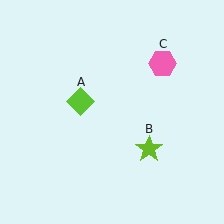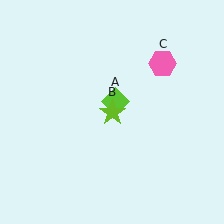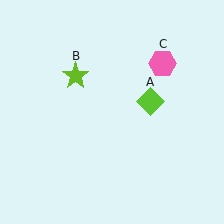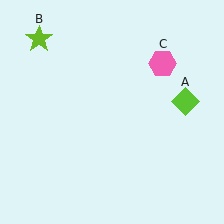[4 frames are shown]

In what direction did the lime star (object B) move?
The lime star (object B) moved up and to the left.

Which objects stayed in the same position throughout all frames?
Pink hexagon (object C) remained stationary.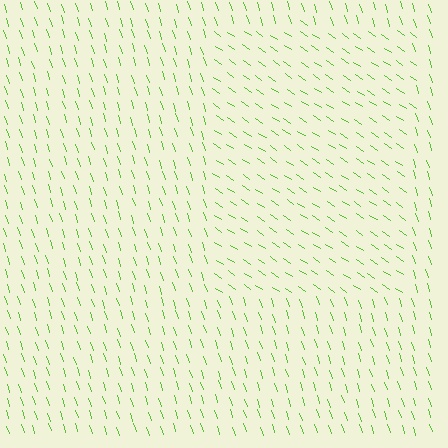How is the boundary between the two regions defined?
The boundary is defined purely by a change in line orientation (approximately 38 degrees difference). All lines are the same color and thickness.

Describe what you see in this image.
The image is filled with small lime line segments. A rectangle region in the image has lines oriented differently from the surrounding lines, creating a visible texture boundary.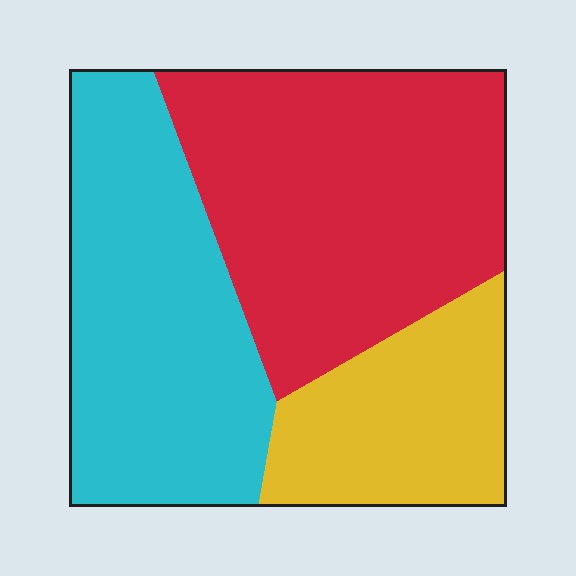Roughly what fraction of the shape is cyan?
Cyan covers about 35% of the shape.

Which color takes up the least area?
Yellow, at roughly 20%.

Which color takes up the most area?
Red, at roughly 45%.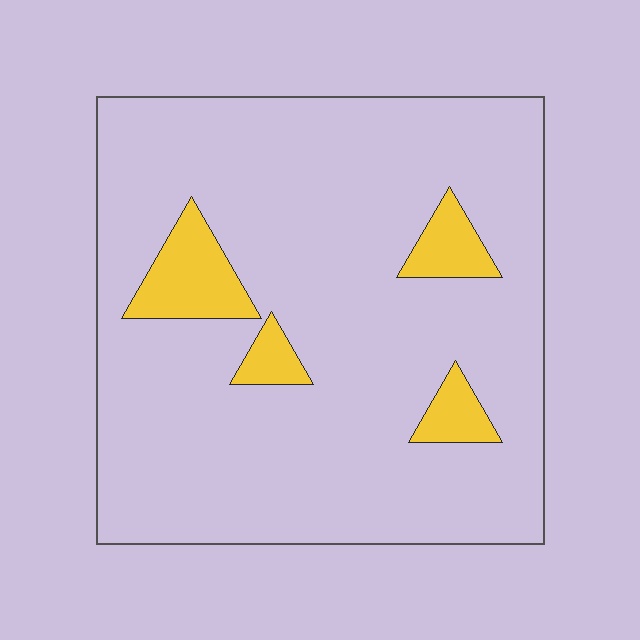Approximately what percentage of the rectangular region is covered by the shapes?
Approximately 10%.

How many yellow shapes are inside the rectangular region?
4.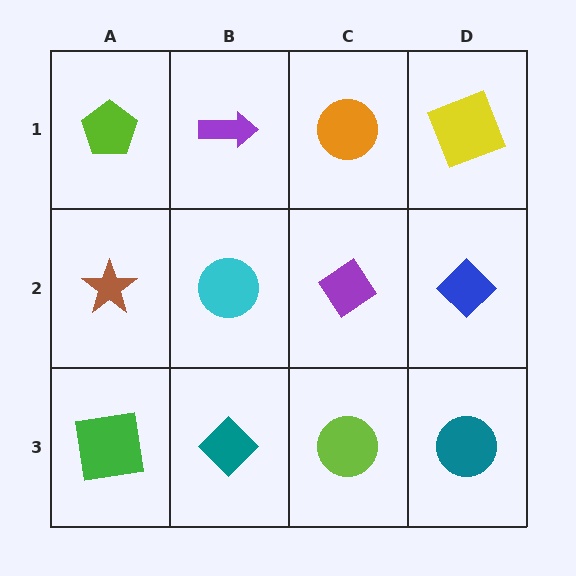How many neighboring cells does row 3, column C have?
3.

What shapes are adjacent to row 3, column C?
A purple diamond (row 2, column C), a teal diamond (row 3, column B), a teal circle (row 3, column D).